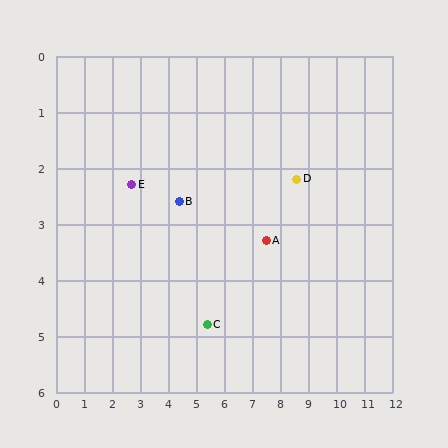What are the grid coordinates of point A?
Point A is at approximately (7.5, 3.3).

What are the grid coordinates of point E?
Point E is at approximately (2.7, 2.3).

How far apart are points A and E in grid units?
Points A and E are about 4.9 grid units apart.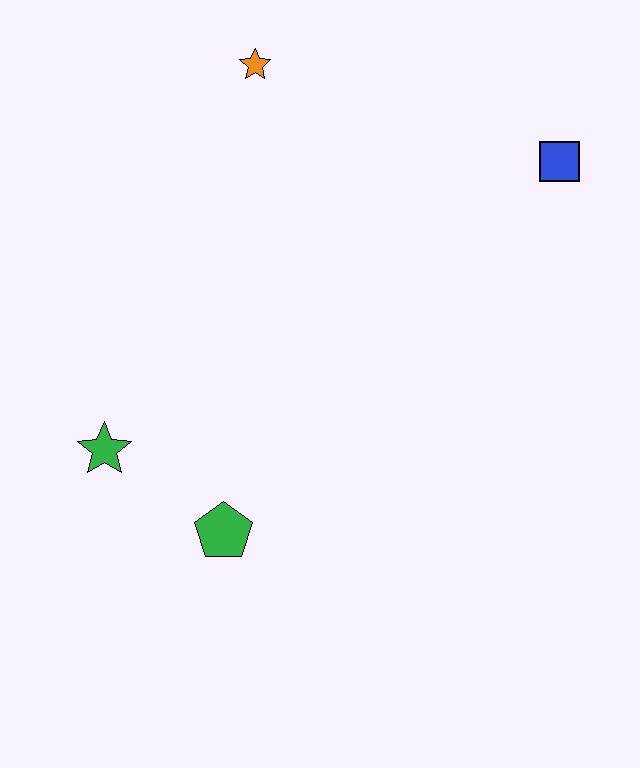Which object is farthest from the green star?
The blue square is farthest from the green star.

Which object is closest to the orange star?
The blue square is closest to the orange star.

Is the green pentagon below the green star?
Yes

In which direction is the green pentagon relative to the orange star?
The green pentagon is below the orange star.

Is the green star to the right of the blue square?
No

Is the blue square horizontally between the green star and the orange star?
No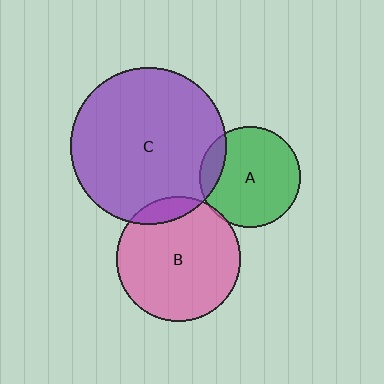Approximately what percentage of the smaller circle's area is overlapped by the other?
Approximately 10%.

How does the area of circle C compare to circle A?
Approximately 2.4 times.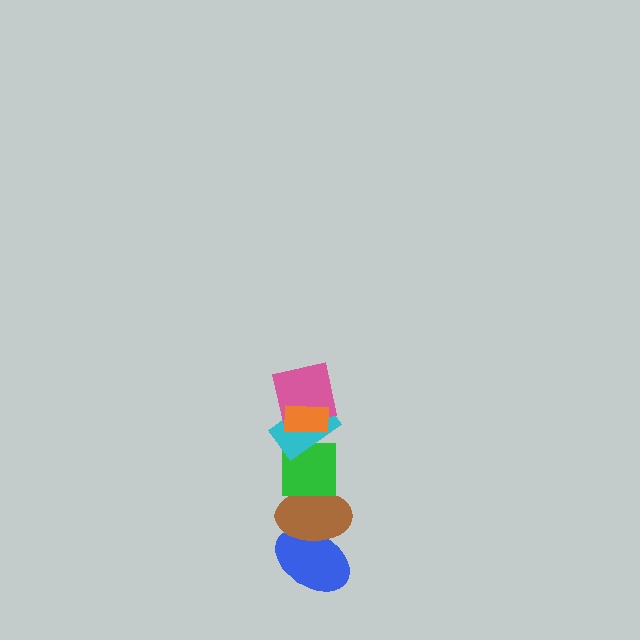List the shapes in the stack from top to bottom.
From top to bottom: the orange rectangle, the pink square, the cyan rectangle, the green square, the brown ellipse, the blue ellipse.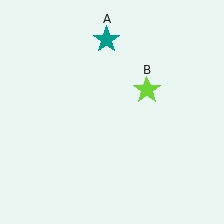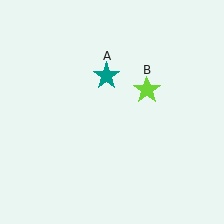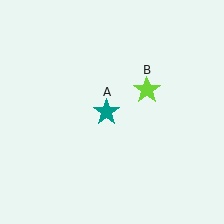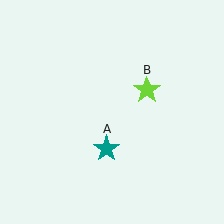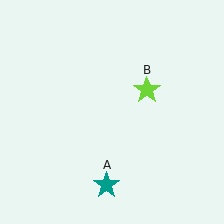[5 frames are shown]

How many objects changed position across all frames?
1 object changed position: teal star (object A).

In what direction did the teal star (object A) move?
The teal star (object A) moved down.